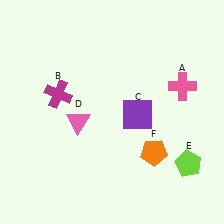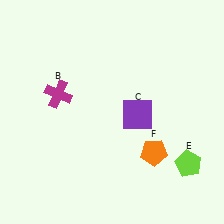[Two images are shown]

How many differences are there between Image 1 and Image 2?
There are 2 differences between the two images.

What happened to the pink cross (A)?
The pink cross (A) was removed in Image 2. It was in the top-right area of Image 1.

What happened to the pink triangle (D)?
The pink triangle (D) was removed in Image 2. It was in the bottom-left area of Image 1.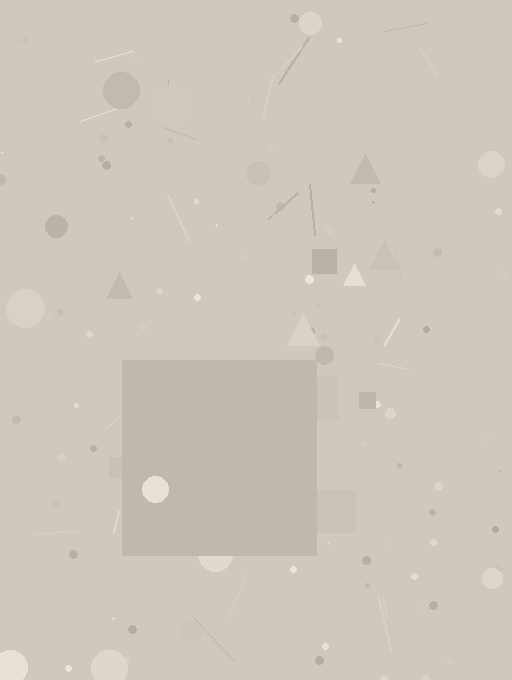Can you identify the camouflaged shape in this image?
The camouflaged shape is a square.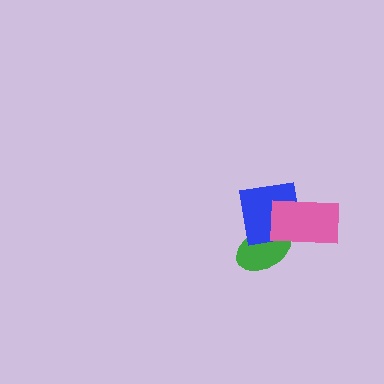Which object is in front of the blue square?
The pink rectangle is in front of the blue square.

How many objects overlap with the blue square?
2 objects overlap with the blue square.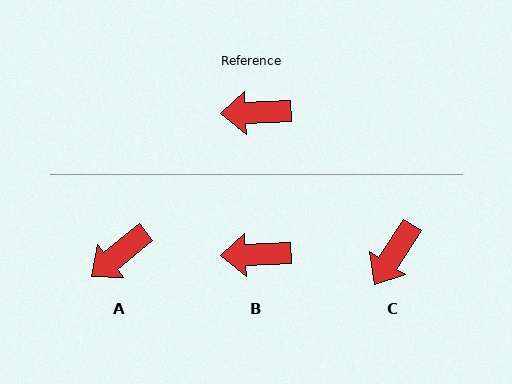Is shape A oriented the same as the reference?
No, it is off by about 37 degrees.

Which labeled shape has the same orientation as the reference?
B.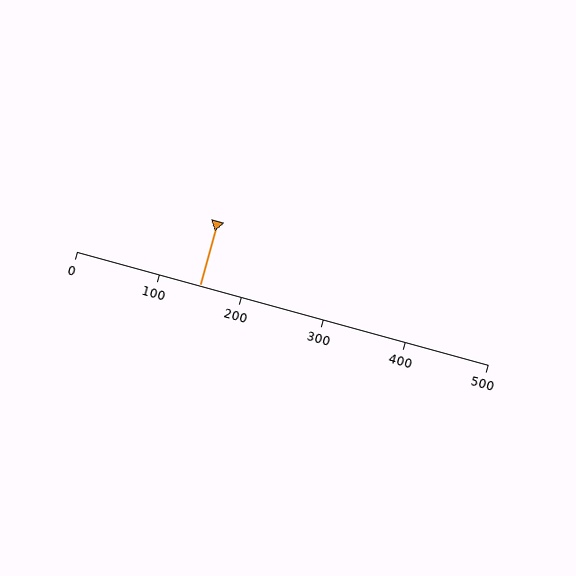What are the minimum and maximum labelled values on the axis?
The axis runs from 0 to 500.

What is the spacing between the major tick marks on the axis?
The major ticks are spaced 100 apart.